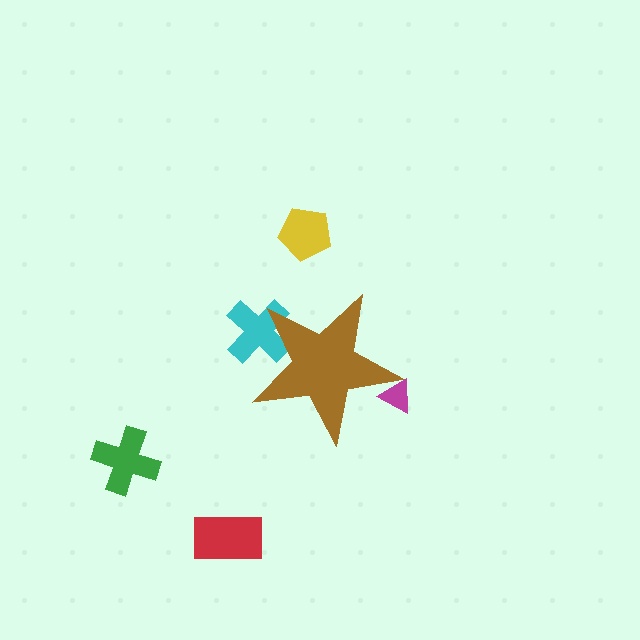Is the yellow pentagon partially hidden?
No, the yellow pentagon is fully visible.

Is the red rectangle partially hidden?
No, the red rectangle is fully visible.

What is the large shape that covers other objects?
A brown star.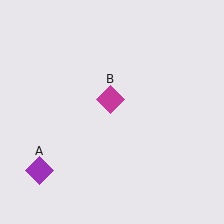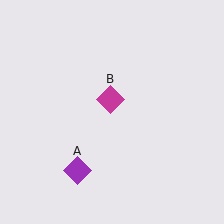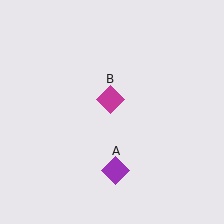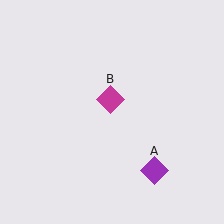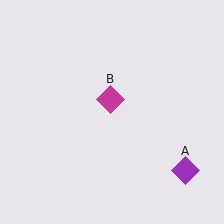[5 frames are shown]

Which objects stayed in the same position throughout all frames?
Magenta diamond (object B) remained stationary.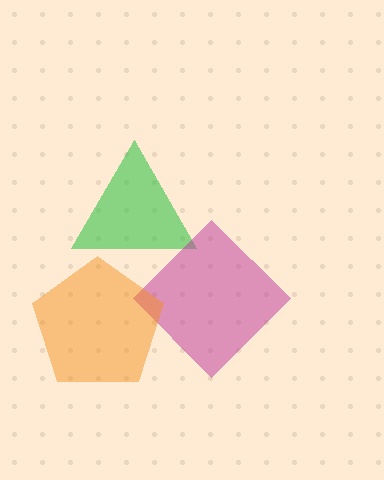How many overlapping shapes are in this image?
There are 3 overlapping shapes in the image.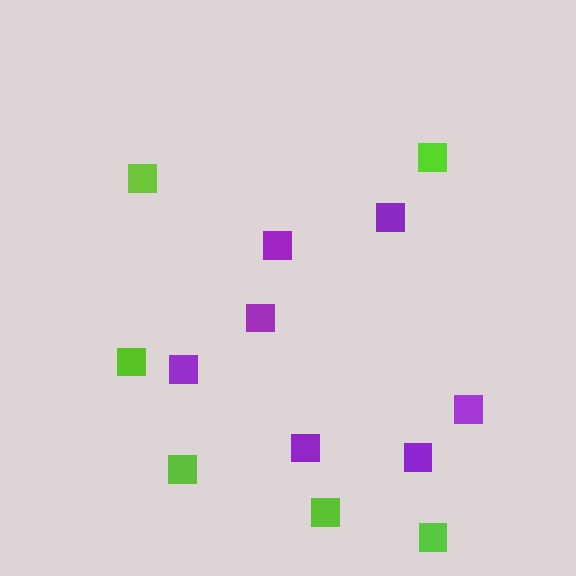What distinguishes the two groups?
There are 2 groups: one group of purple squares (7) and one group of lime squares (6).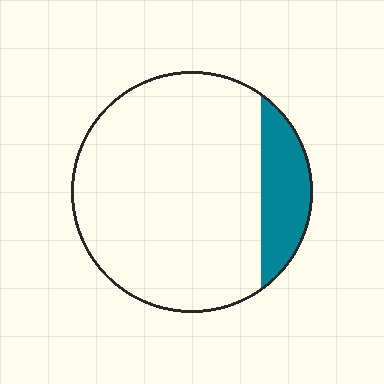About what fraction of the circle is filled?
About one sixth (1/6).